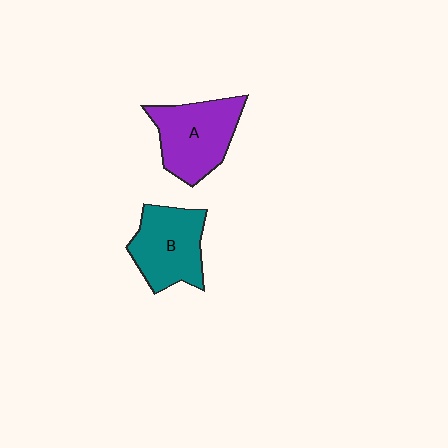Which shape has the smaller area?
Shape B (teal).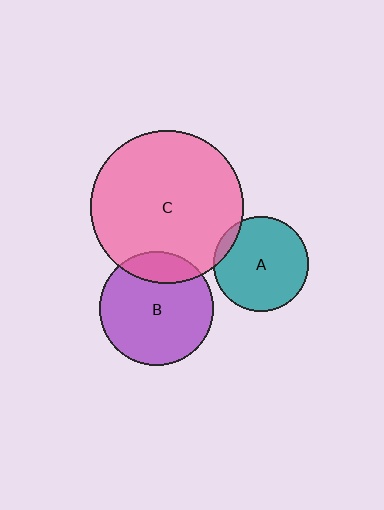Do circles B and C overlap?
Yes.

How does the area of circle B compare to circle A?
Approximately 1.5 times.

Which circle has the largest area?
Circle C (pink).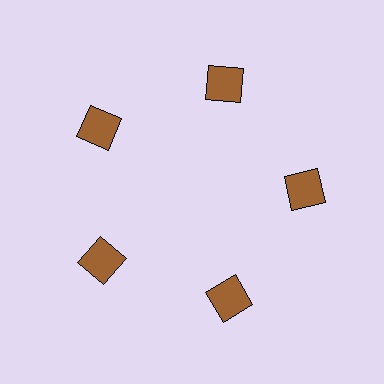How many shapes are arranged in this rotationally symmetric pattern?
There are 5 shapes, arranged in 5 groups of 1.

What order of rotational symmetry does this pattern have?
This pattern has 5-fold rotational symmetry.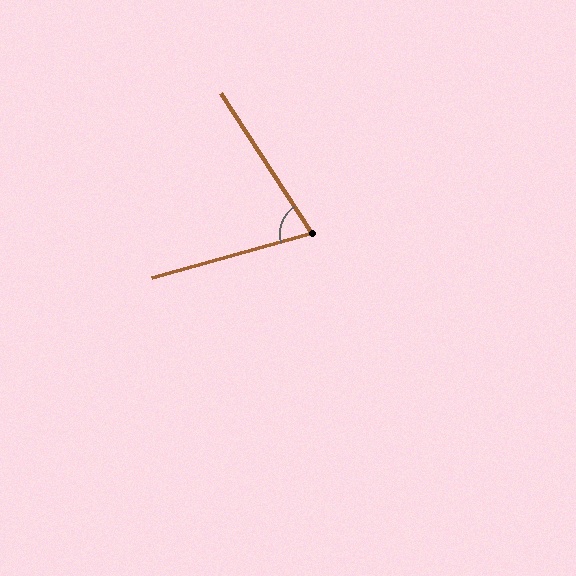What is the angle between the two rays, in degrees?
Approximately 72 degrees.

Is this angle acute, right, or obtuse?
It is acute.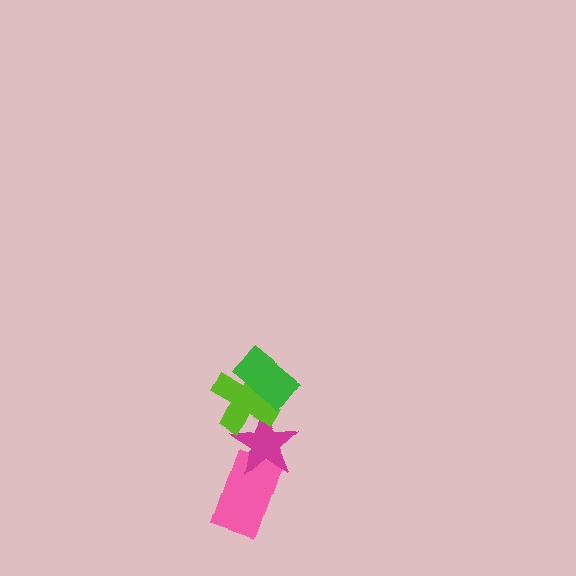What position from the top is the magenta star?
The magenta star is 3rd from the top.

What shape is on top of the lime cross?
The green rectangle is on top of the lime cross.